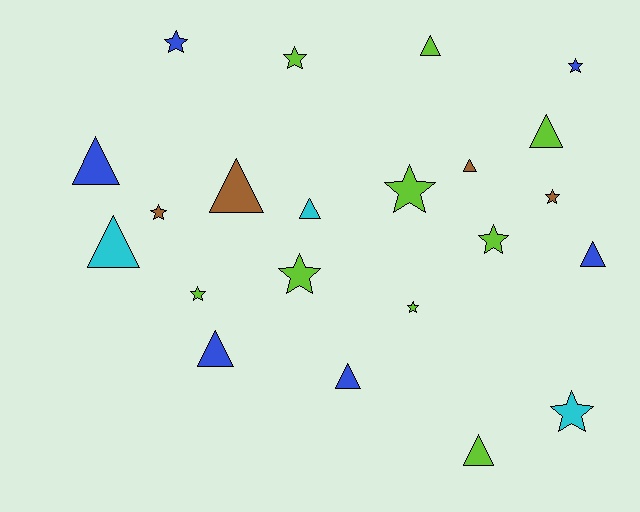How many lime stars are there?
There are 6 lime stars.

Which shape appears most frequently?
Triangle, with 11 objects.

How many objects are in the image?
There are 22 objects.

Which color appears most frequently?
Lime, with 9 objects.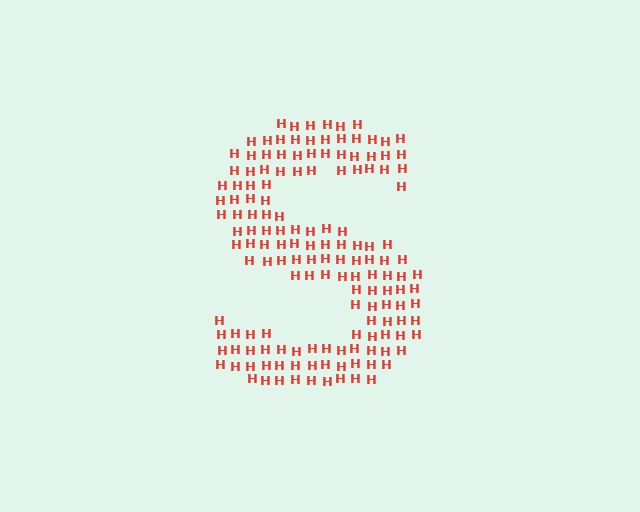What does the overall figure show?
The overall figure shows the letter S.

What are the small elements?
The small elements are letter H's.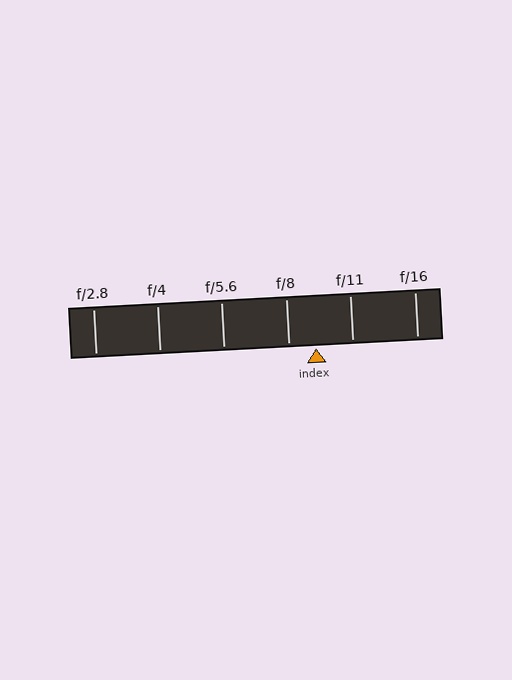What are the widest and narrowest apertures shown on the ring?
The widest aperture shown is f/2.8 and the narrowest is f/16.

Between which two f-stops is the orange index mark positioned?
The index mark is between f/8 and f/11.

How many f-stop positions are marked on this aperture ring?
There are 6 f-stop positions marked.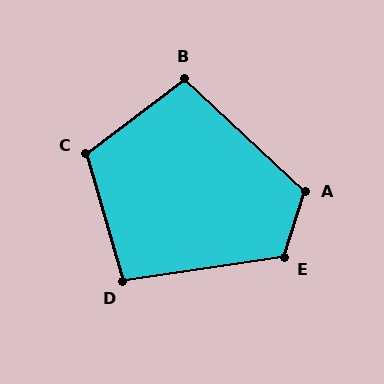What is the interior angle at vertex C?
Approximately 111 degrees (obtuse).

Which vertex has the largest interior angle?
E, at approximately 116 degrees.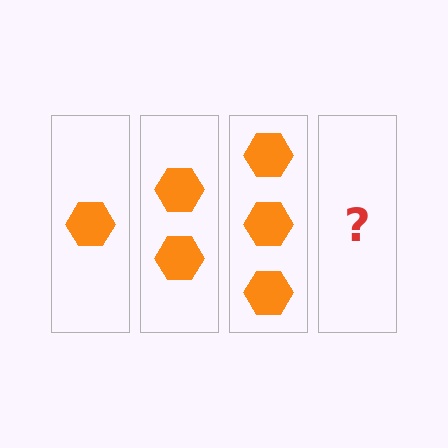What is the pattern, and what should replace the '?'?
The pattern is that each step adds one more hexagon. The '?' should be 4 hexagons.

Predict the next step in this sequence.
The next step is 4 hexagons.